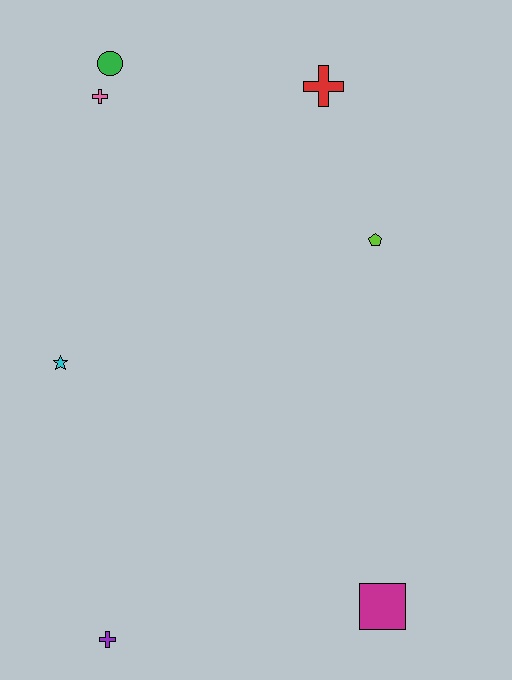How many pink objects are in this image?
There is 1 pink object.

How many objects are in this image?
There are 7 objects.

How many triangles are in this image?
There are no triangles.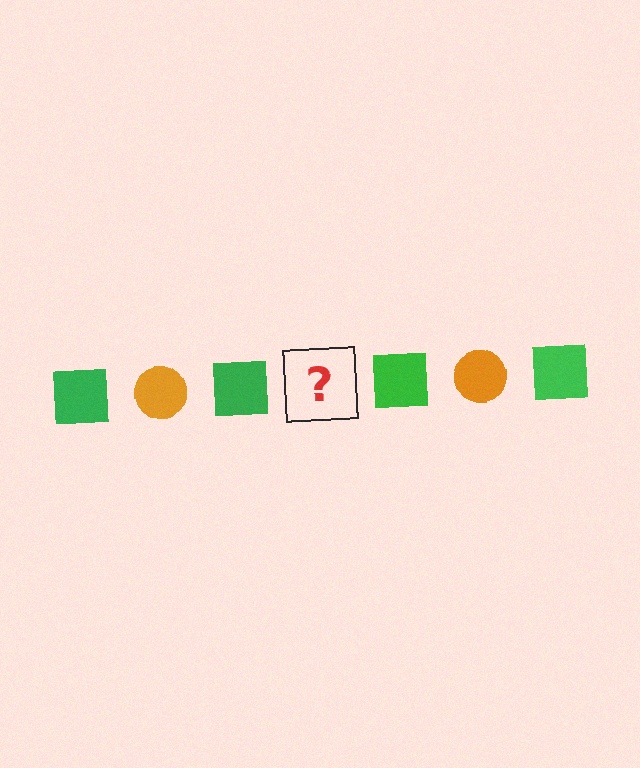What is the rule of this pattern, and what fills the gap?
The rule is that the pattern alternates between green square and orange circle. The gap should be filled with an orange circle.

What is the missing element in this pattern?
The missing element is an orange circle.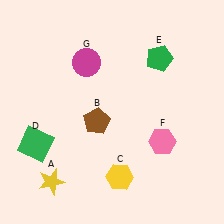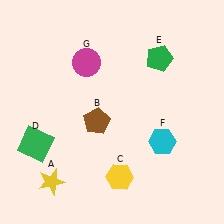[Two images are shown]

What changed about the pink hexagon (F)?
In Image 1, F is pink. In Image 2, it changed to cyan.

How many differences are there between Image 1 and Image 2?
There is 1 difference between the two images.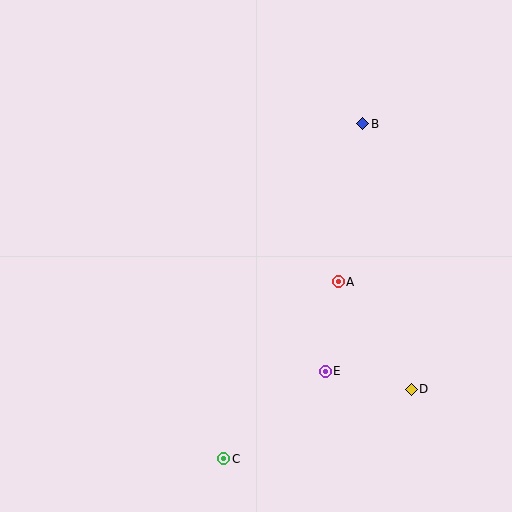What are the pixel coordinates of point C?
Point C is at (224, 459).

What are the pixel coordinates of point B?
Point B is at (363, 124).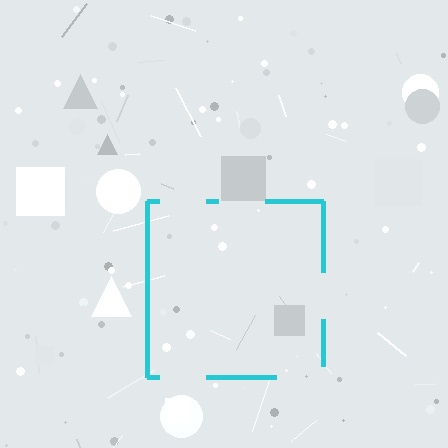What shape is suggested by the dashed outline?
The dashed outline suggests a square.